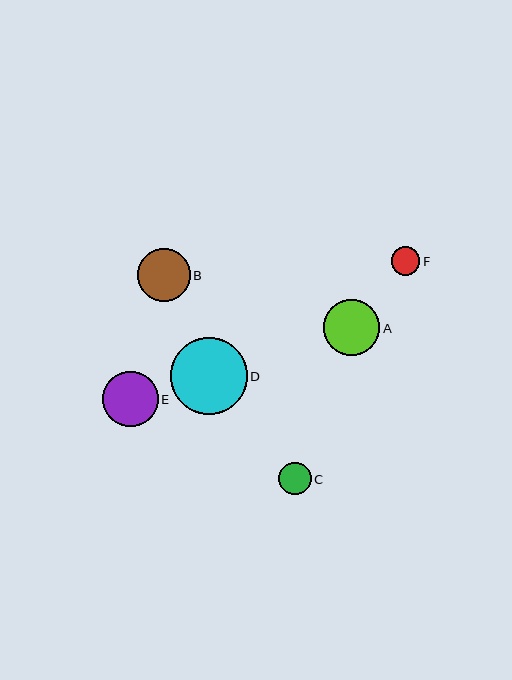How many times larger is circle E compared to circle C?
Circle E is approximately 1.7 times the size of circle C.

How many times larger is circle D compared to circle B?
Circle D is approximately 1.5 times the size of circle B.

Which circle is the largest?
Circle D is the largest with a size of approximately 77 pixels.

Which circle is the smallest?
Circle F is the smallest with a size of approximately 29 pixels.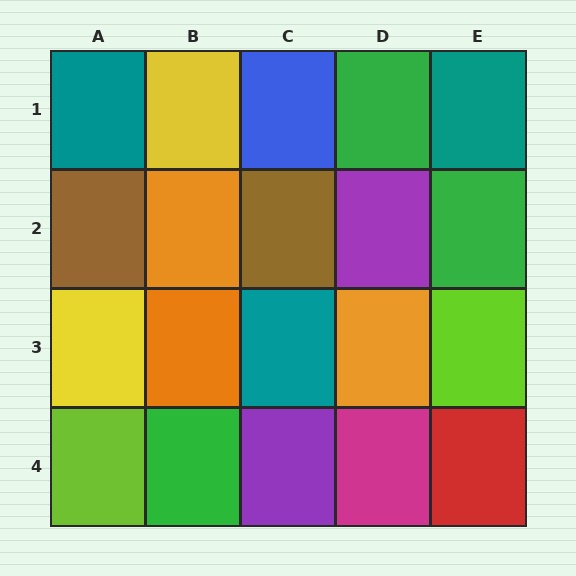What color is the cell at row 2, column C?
Brown.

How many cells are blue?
1 cell is blue.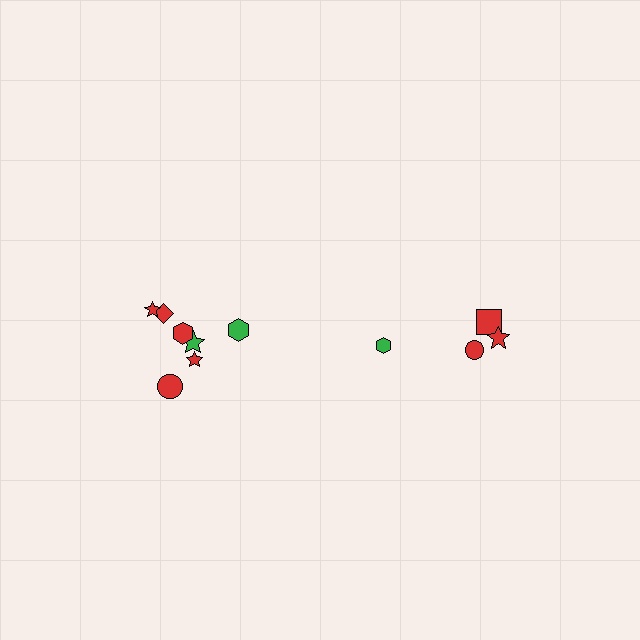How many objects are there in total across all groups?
There are 11 objects.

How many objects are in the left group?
There are 7 objects.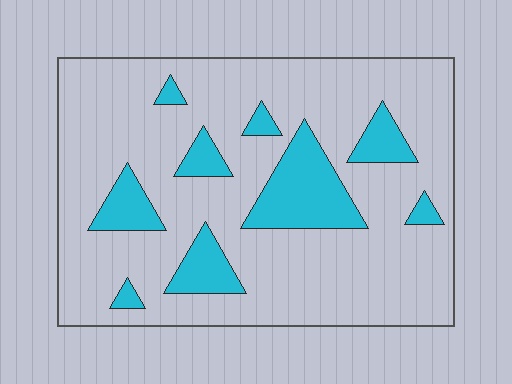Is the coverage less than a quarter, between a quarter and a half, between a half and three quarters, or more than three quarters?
Less than a quarter.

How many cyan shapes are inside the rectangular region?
9.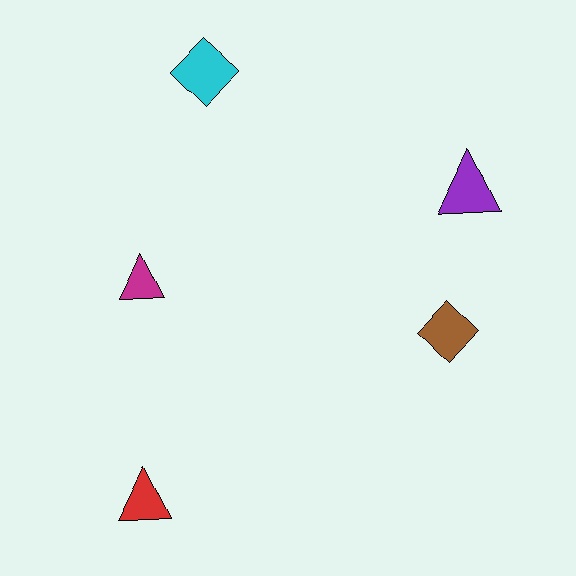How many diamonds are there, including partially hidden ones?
There are 2 diamonds.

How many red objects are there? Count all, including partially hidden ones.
There is 1 red object.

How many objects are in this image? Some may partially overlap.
There are 5 objects.